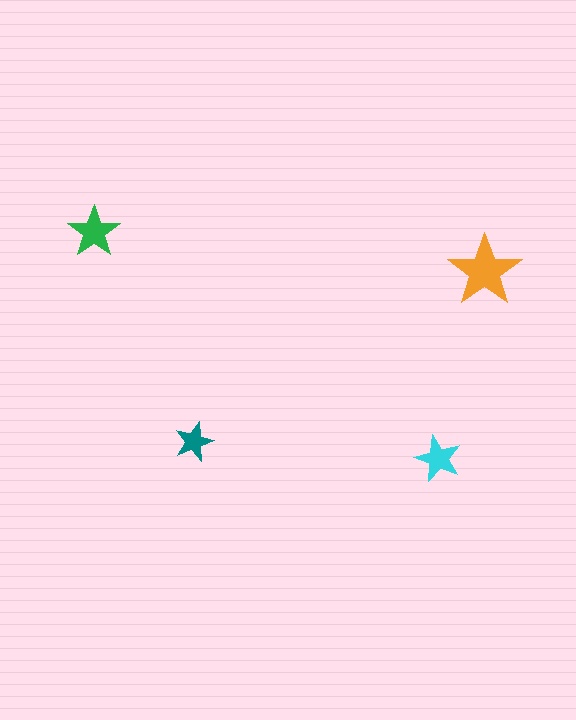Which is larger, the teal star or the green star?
The green one.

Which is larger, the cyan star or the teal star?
The cyan one.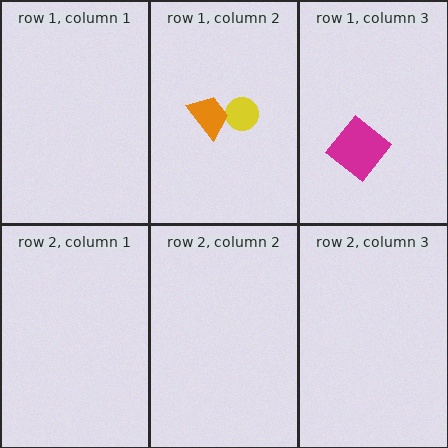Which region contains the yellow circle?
The row 1, column 2 region.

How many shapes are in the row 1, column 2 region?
2.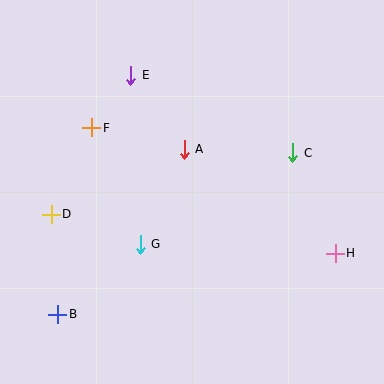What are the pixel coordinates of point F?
Point F is at (92, 128).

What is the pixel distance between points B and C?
The distance between B and C is 285 pixels.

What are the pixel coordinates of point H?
Point H is at (335, 253).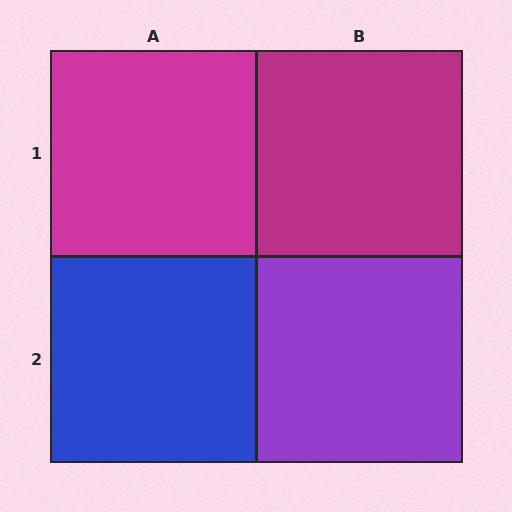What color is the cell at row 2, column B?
Purple.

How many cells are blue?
1 cell is blue.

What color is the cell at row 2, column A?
Blue.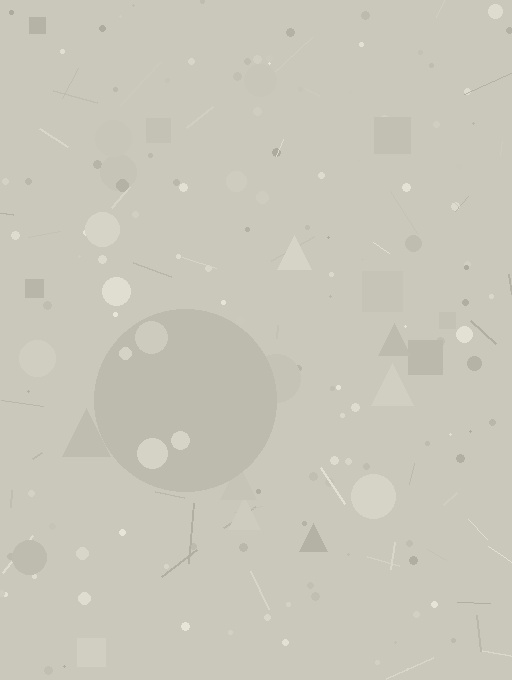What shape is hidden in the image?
A circle is hidden in the image.